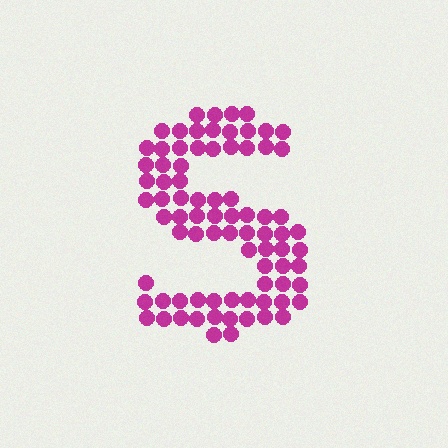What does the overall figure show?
The overall figure shows the letter S.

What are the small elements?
The small elements are circles.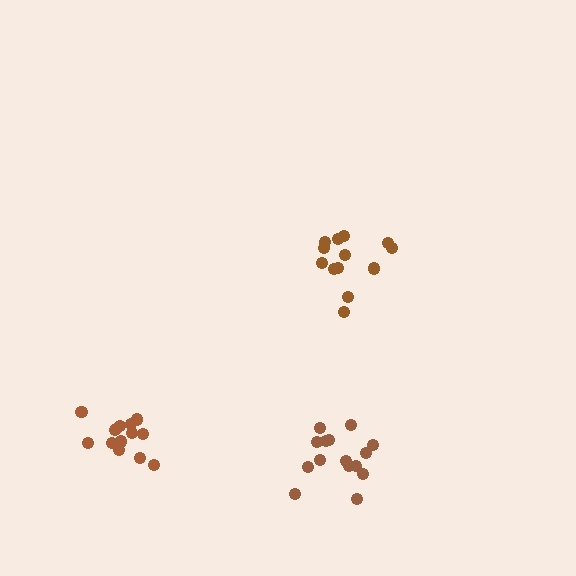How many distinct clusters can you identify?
There are 3 distinct clusters.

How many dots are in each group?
Group 1: 13 dots, Group 2: 14 dots, Group 3: 15 dots (42 total).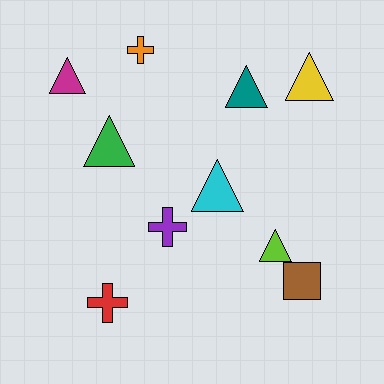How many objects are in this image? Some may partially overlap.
There are 10 objects.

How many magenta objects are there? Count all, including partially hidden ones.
There is 1 magenta object.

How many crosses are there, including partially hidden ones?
There are 3 crosses.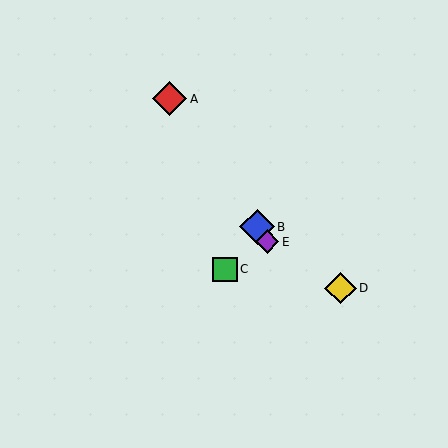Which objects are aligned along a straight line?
Objects A, B, E are aligned along a straight line.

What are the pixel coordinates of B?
Object B is at (257, 227).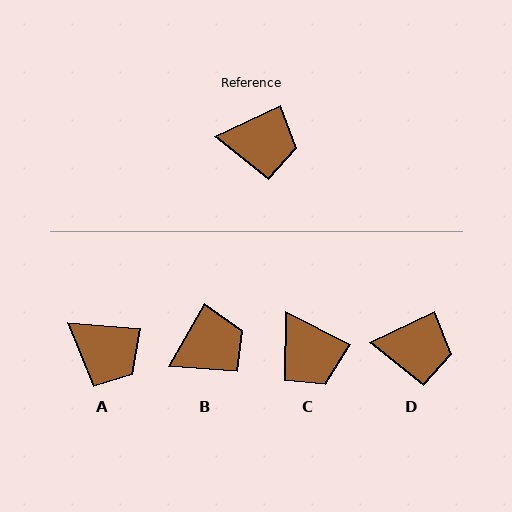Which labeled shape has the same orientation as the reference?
D.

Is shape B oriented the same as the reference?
No, it is off by about 34 degrees.